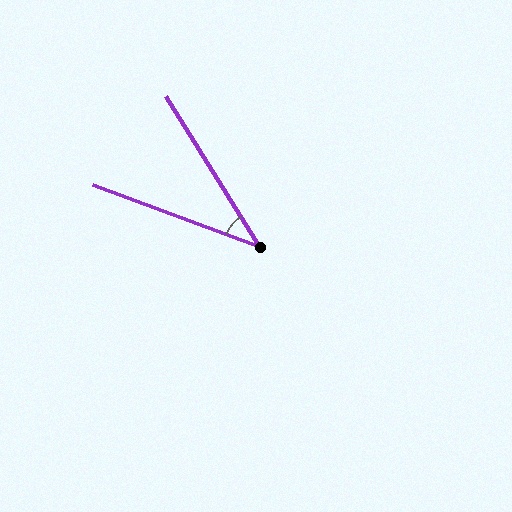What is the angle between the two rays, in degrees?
Approximately 38 degrees.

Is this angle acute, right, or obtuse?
It is acute.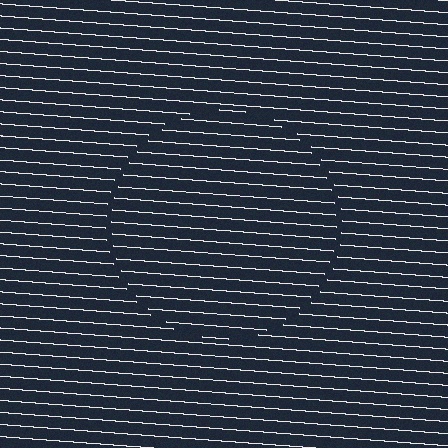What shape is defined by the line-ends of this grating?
An illusory circle. The interior of the shape contains the same grating, shifted by half a period — the contour is defined by the phase discontinuity where line-ends from the inner and outer gratings abut.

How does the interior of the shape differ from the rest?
The interior of the shape contains the same grating, shifted by half a period — the contour is defined by the phase discontinuity where line-ends from the inner and outer gratings abut.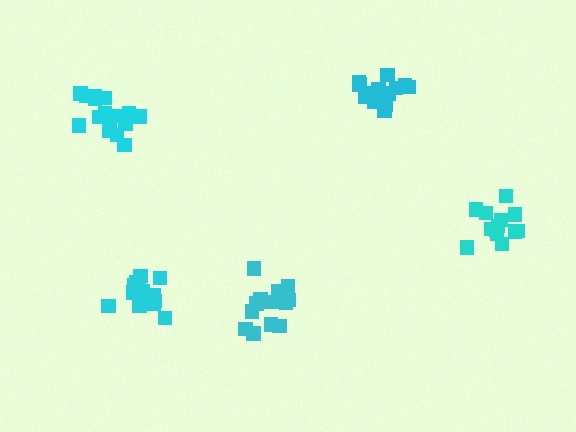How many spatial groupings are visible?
There are 5 spatial groupings.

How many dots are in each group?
Group 1: 16 dots, Group 2: 17 dots, Group 3: 14 dots, Group 4: 13 dots, Group 5: 14 dots (74 total).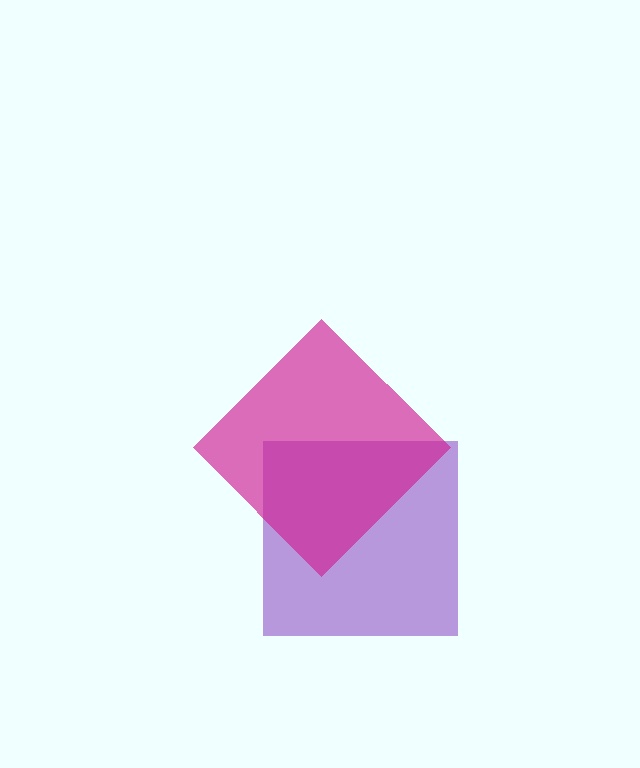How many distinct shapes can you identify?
There are 2 distinct shapes: a purple square, a magenta diamond.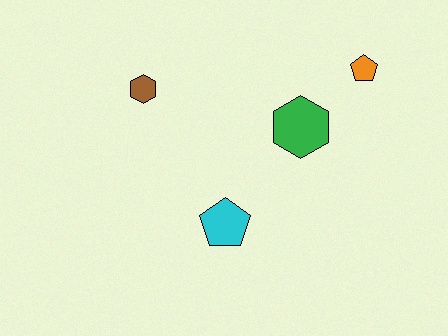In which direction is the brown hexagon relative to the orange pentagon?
The brown hexagon is to the left of the orange pentagon.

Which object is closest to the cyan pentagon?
The green hexagon is closest to the cyan pentagon.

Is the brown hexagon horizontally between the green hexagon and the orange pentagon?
No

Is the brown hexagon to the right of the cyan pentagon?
No